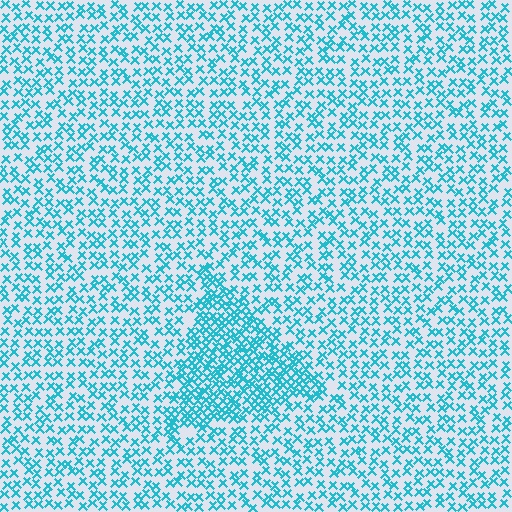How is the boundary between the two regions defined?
The boundary is defined by a change in element density (approximately 1.9x ratio). All elements are the same color, size, and shape.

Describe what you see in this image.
The image contains small cyan elements arranged at two different densities. A triangle-shaped region is visible where the elements are more densely packed than the surrounding area.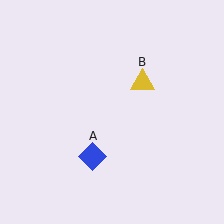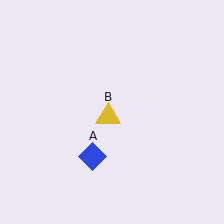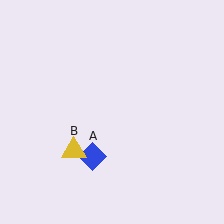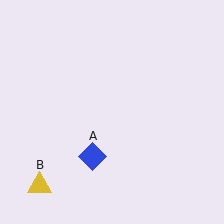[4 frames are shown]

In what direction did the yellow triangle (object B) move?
The yellow triangle (object B) moved down and to the left.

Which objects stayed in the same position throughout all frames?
Blue diamond (object A) remained stationary.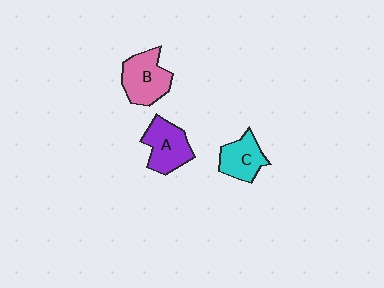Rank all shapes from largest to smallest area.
From largest to smallest: B (pink), A (purple), C (cyan).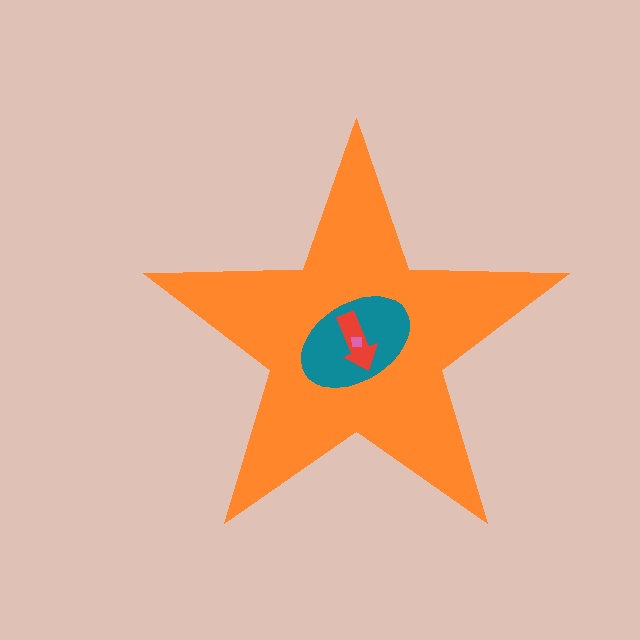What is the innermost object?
The pink square.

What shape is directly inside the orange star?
The teal ellipse.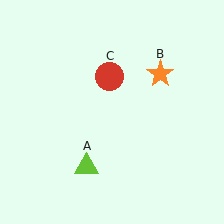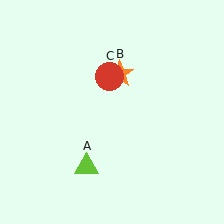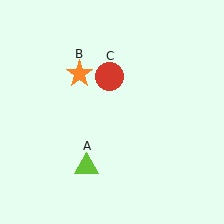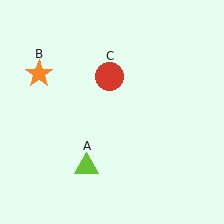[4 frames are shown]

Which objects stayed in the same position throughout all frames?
Lime triangle (object A) and red circle (object C) remained stationary.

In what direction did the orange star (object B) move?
The orange star (object B) moved left.